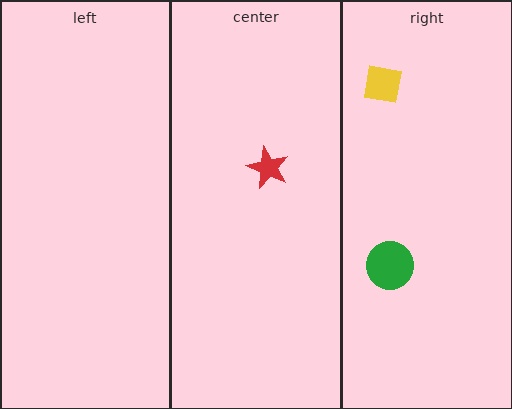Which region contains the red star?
The center region.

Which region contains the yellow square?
The right region.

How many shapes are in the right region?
2.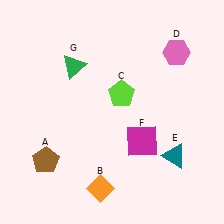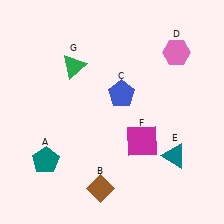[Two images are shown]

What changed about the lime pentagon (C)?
In Image 1, C is lime. In Image 2, it changed to blue.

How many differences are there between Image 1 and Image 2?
There are 3 differences between the two images.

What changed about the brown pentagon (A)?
In Image 1, A is brown. In Image 2, it changed to teal.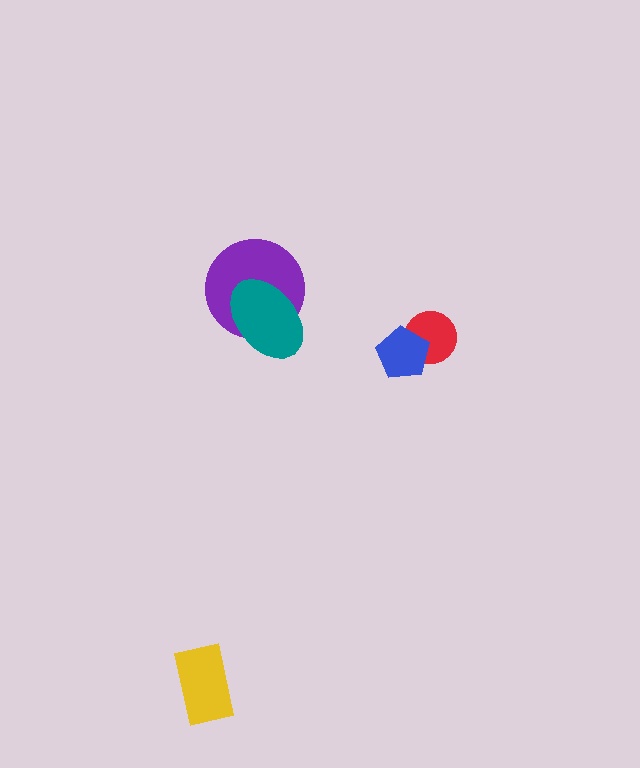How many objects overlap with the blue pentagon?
1 object overlaps with the blue pentagon.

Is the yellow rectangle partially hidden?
No, no other shape covers it.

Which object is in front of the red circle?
The blue pentagon is in front of the red circle.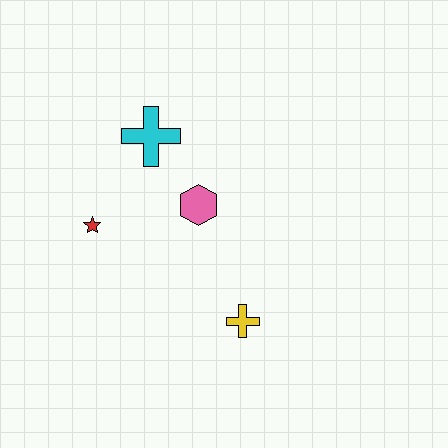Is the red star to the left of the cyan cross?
Yes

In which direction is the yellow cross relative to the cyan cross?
The yellow cross is below the cyan cross.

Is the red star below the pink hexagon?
Yes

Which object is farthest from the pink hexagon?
The yellow cross is farthest from the pink hexagon.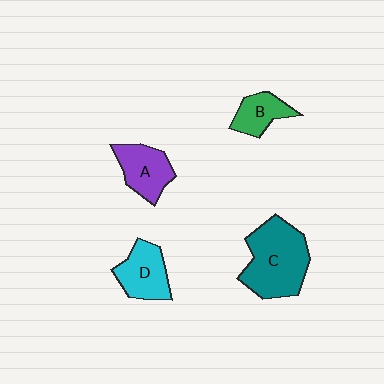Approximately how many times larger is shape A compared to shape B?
Approximately 1.3 times.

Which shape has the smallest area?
Shape B (green).